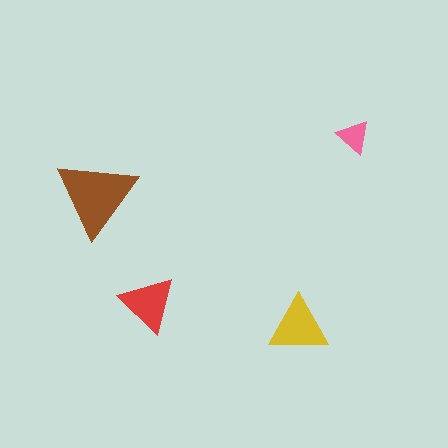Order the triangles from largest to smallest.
the brown one, the yellow one, the red one, the pink one.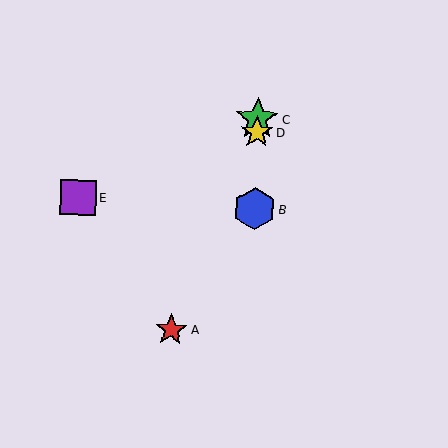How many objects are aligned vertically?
3 objects (B, C, D) are aligned vertically.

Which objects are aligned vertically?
Objects B, C, D are aligned vertically.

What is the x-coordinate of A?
Object A is at x≈171.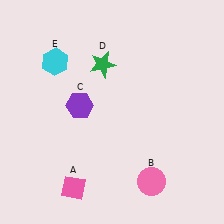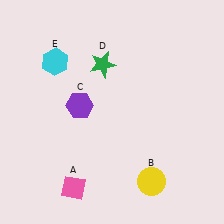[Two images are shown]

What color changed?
The circle (B) changed from pink in Image 1 to yellow in Image 2.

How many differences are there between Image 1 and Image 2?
There is 1 difference between the two images.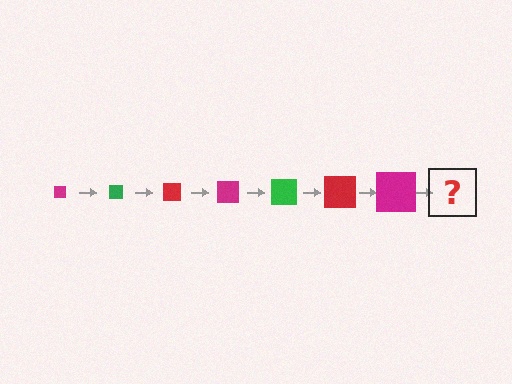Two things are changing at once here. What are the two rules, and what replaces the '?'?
The two rules are that the square grows larger each step and the color cycles through magenta, green, and red. The '?' should be a green square, larger than the previous one.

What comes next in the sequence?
The next element should be a green square, larger than the previous one.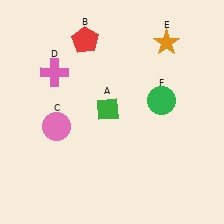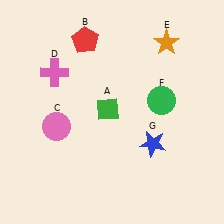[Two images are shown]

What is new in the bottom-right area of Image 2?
A blue star (G) was added in the bottom-right area of Image 2.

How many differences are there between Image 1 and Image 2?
There is 1 difference between the two images.